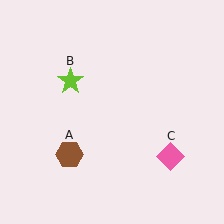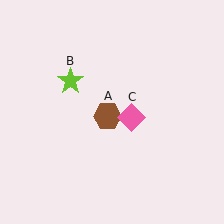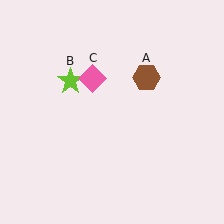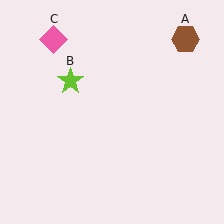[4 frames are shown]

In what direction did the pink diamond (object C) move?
The pink diamond (object C) moved up and to the left.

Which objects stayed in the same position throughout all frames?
Lime star (object B) remained stationary.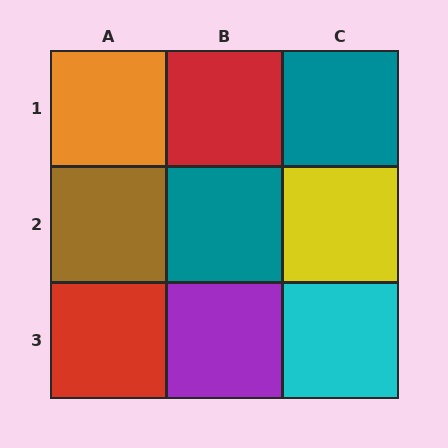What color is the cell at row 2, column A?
Brown.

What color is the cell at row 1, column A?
Orange.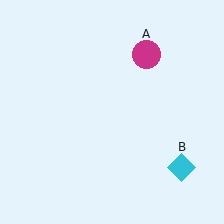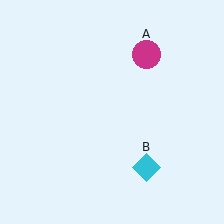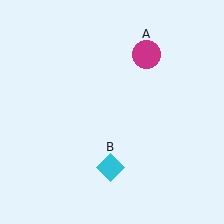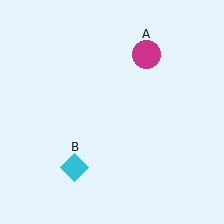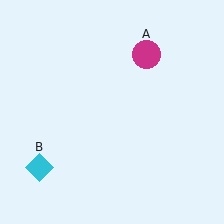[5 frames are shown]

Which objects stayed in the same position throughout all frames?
Magenta circle (object A) remained stationary.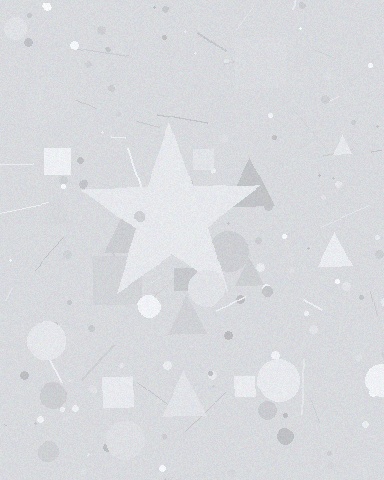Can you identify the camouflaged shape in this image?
The camouflaged shape is a star.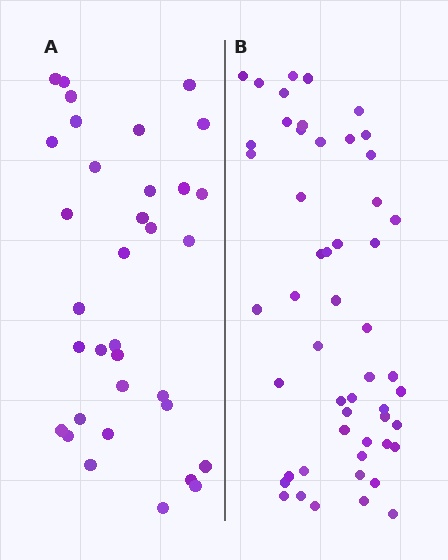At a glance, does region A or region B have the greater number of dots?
Region B (the right region) has more dots.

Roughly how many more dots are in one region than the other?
Region B has approximately 20 more dots than region A.